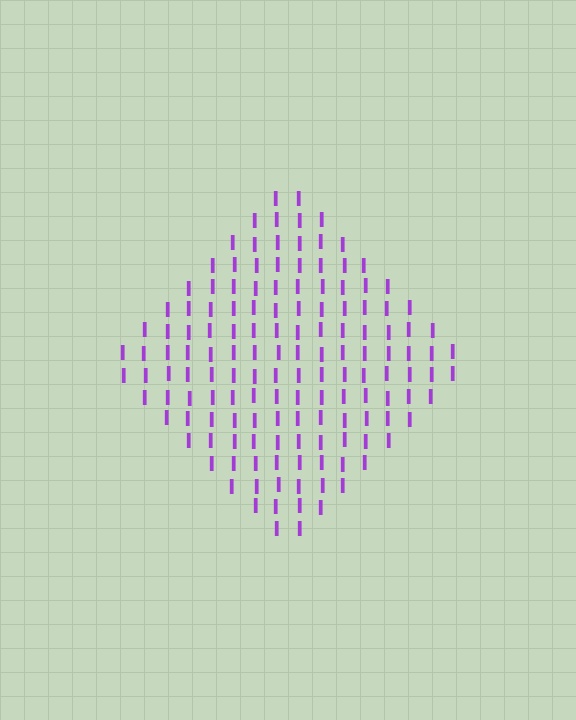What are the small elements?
The small elements are letter I's.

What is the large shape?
The large shape is a diamond.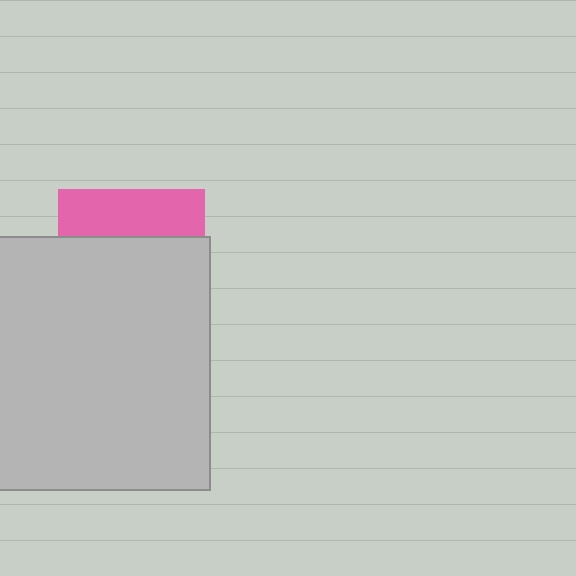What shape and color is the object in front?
The object in front is a light gray rectangle.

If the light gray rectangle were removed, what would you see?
You would see the complete pink square.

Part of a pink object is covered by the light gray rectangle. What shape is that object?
It is a square.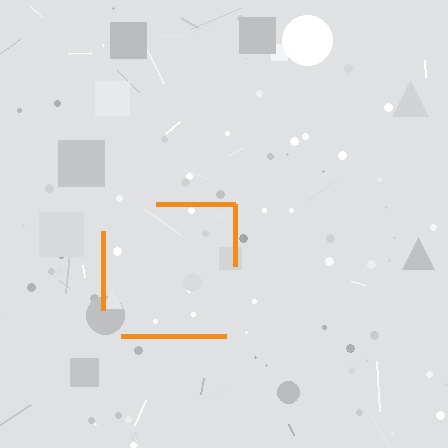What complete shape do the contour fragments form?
The contour fragments form a square.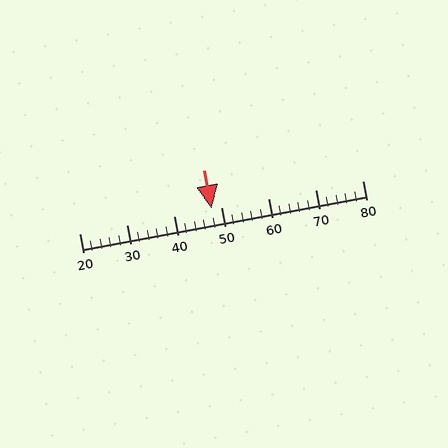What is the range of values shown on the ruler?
The ruler shows values from 20 to 80.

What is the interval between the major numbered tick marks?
The major tick marks are spaced 10 units apart.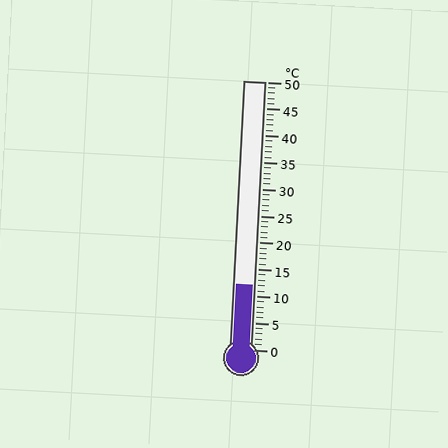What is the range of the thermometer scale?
The thermometer scale ranges from 0°C to 50°C.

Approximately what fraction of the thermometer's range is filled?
The thermometer is filled to approximately 25% of its range.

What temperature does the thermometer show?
The thermometer shows approximately 12°C.